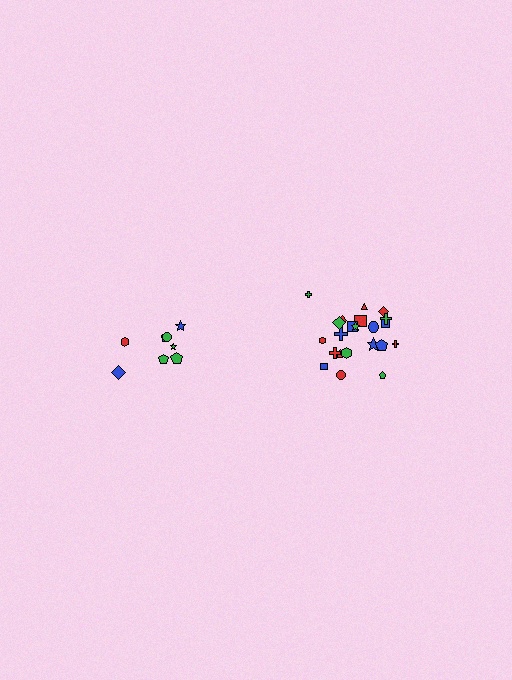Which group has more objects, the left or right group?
The right group.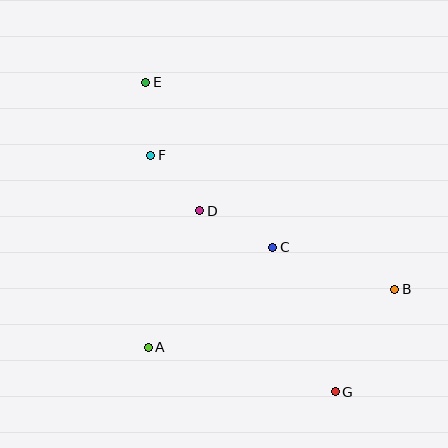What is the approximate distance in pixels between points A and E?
The distance between A and E is approximately 265 pixels.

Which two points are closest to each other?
Points E and F are closest to each other.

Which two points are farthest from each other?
Points E and G are farthest from each other.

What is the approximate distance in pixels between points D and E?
The distance between D and E is approximately 139 pixels.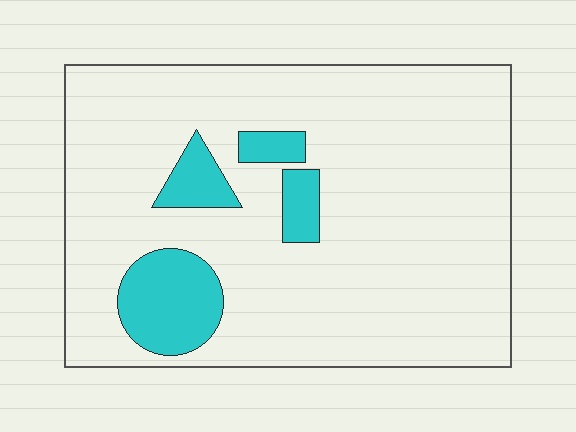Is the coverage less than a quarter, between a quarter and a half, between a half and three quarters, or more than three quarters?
Less than a quarter.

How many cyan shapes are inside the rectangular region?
4.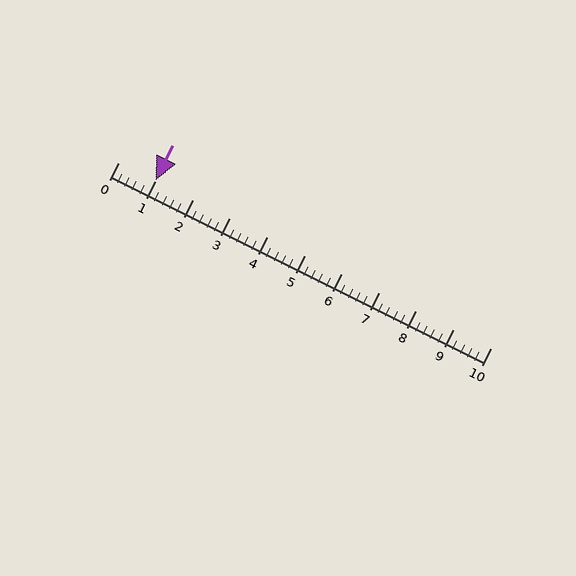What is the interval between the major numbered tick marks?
The major tick marks are spaced 1 units apart.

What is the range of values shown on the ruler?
The ruler shows values from 0 to 10.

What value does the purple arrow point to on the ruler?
The purple arrow points to approximately 1.0.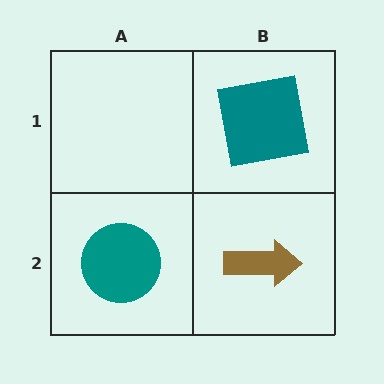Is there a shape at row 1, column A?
No, that cell is empty.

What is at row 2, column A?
A teal circle.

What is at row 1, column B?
A teal square.